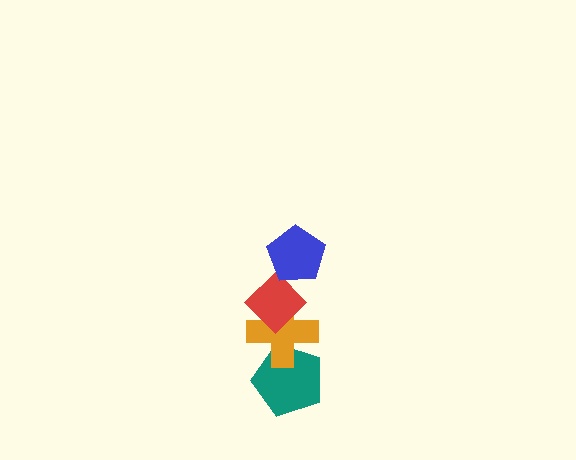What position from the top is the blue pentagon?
The blue pentagon is 1st from the top.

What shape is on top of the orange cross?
The red diamond is on top of the orange cross.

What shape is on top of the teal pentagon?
The orange cross is on top of the teal pentagon.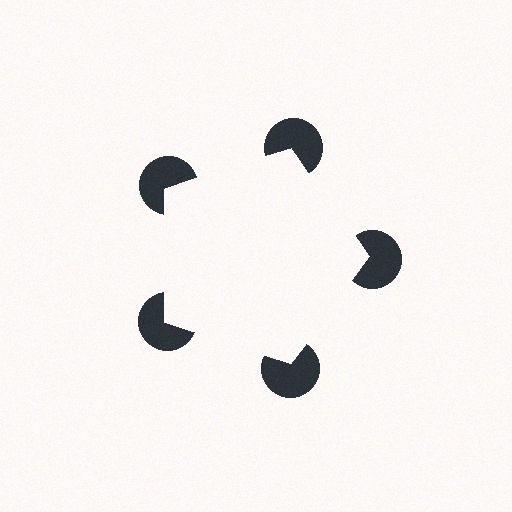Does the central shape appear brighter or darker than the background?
It typically appears slightly brighter than the background, even though no actual brightness change is drawn.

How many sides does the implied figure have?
5 sides.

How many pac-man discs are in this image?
There are 5 — one at each vertex of the illusory pentagon.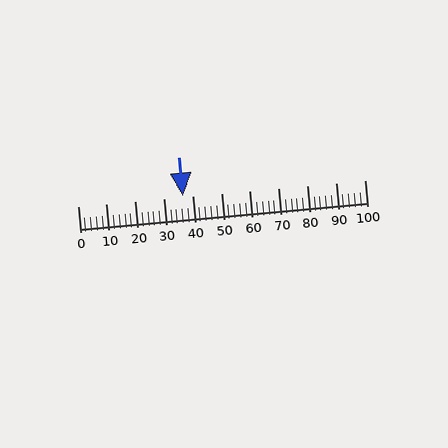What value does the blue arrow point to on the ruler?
The blue arrow points to approximately 36.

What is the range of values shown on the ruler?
The ruler shows values from 0 to 100.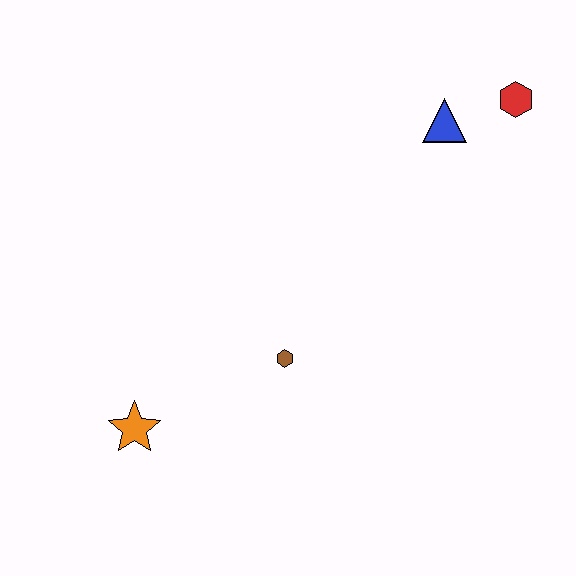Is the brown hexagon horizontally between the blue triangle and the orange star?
Yes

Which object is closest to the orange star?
The brown hexagon is closest to the orange star.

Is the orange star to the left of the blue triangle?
Yes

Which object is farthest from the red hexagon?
The orange star is farthest from the red hexagon.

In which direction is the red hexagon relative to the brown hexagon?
The red hexagon is above the brown hexagon.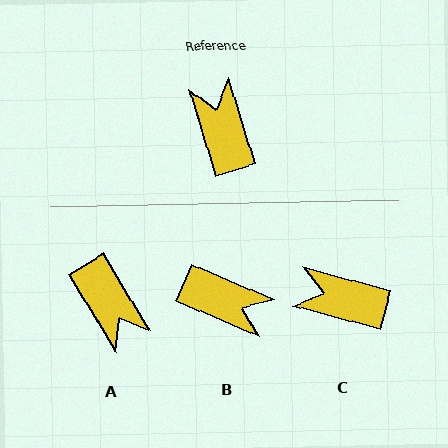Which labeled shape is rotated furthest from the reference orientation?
A, about 165 degrees away.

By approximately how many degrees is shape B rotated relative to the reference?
Approximately 130 degrees clockwise.